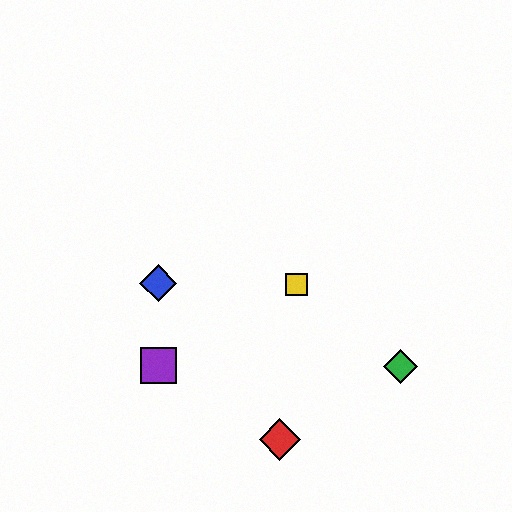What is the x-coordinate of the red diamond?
The red diamond is at x≈280.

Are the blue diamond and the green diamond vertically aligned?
No, the blue diamond is at x≈158 and the green diamond is at x≈401.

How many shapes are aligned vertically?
2 shapes (the blue diamond, the purple square) are aligned vertically.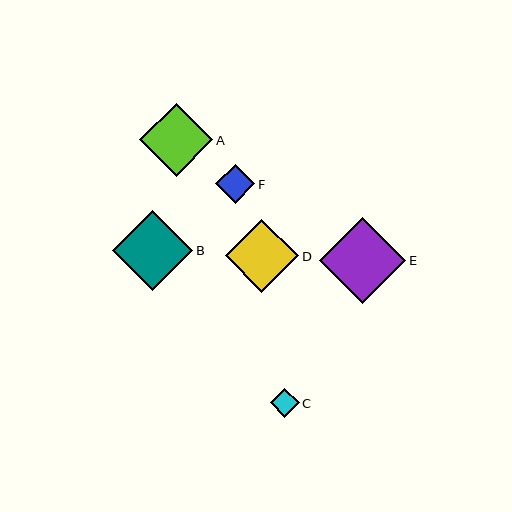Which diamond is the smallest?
Diamond C is the smallest with a size of approximately 29 pixels.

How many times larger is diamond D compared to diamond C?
Diamond D is approximately 2.5 times the size of diamond C.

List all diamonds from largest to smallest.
From largest to smallest: E, B, D, A, F, C.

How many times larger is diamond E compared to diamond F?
Diamond E is approximately 2.2 times the size of diamond F.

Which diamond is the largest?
Diamond E is the largest with a size of approximately 86 pixels.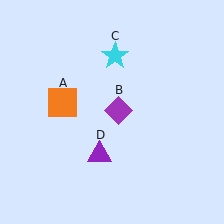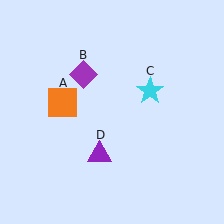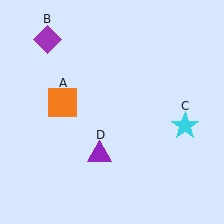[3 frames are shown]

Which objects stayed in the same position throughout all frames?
Orange square (object A) and purple triangle (object D) remained stationary.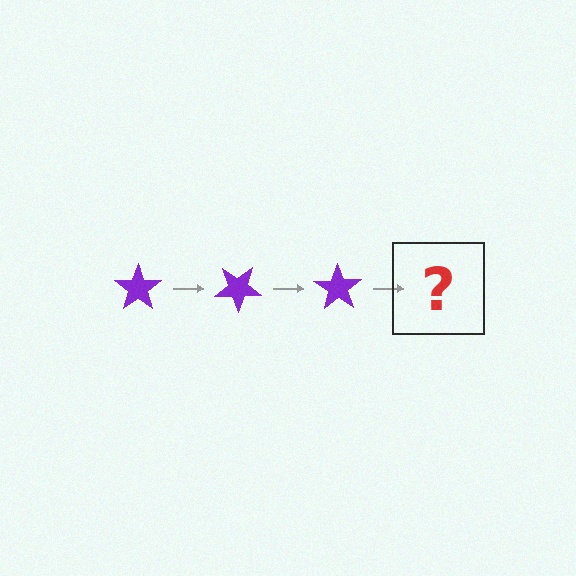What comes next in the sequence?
The next element should be a purple star rotated 105 degrees.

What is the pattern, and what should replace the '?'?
The pattern is that the star rotates 35 degrees each step. The '?' should be a purple star rotated 105 degrees.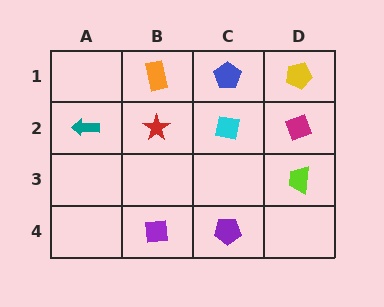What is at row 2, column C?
A cyan square.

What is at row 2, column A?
A teal arrow.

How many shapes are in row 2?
4 shapes.